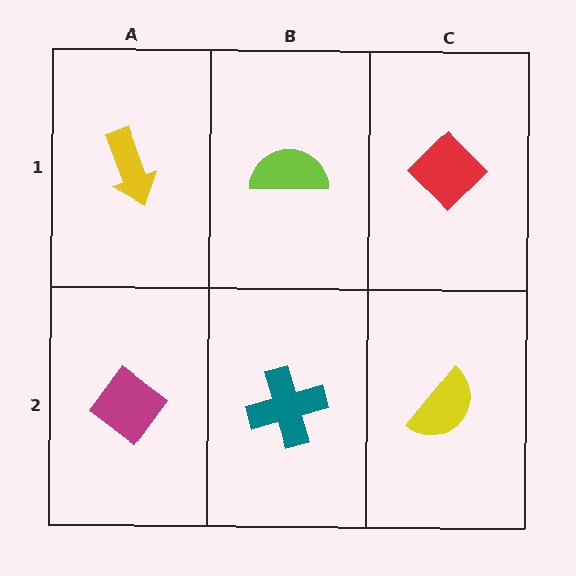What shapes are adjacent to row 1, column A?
A magenta diamond (row 2, column A), a lime semicircle (row 1, column B).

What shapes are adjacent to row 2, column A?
A yellow arrow (row 1, column A), a teal cross (row 2, column B).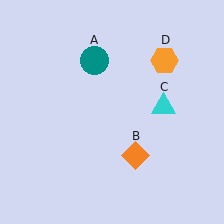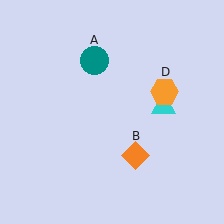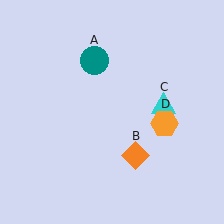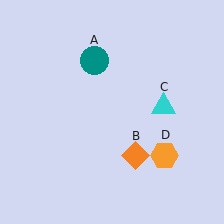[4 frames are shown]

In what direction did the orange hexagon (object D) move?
The orange hexagon (object D) moved down.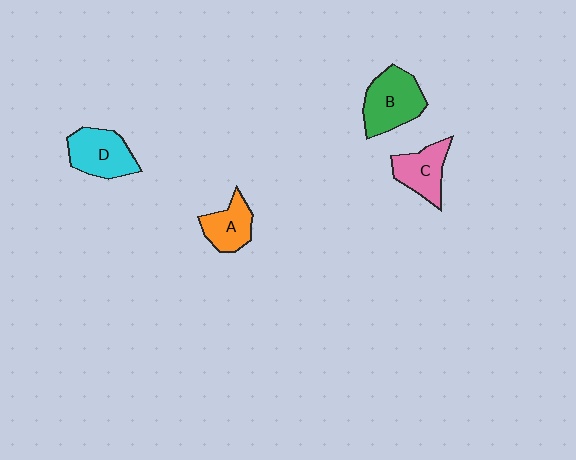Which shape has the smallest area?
Shape A (orange).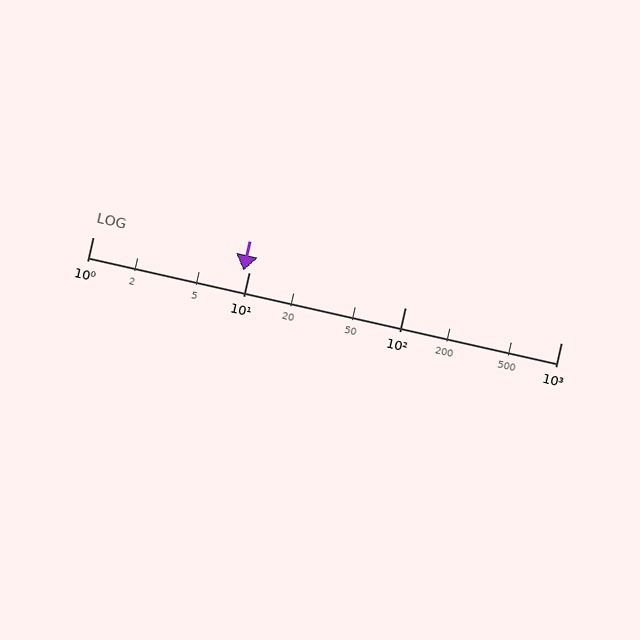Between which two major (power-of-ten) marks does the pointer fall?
The pointer is between 1 and 10.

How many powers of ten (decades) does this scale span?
The scale spans 3 decades, from 1 to 1000.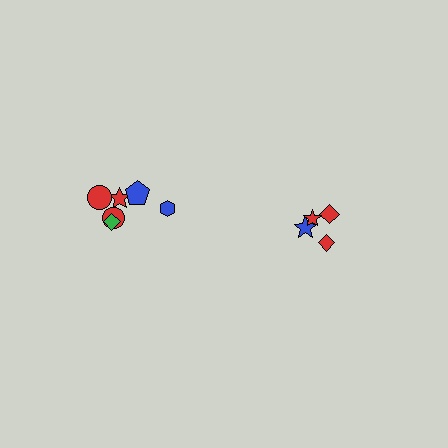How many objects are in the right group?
There are 4 objects.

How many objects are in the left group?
There are 6 objects.